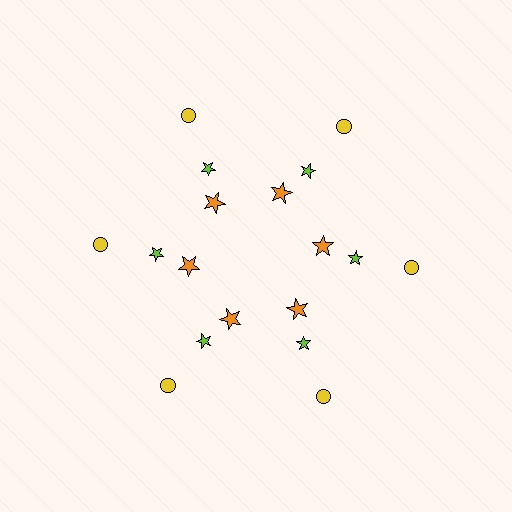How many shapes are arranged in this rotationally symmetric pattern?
There are 18 shapes, arranged in 6 groups of 3.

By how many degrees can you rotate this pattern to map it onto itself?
The pattern maps onto itself every 60 degrees of rotation.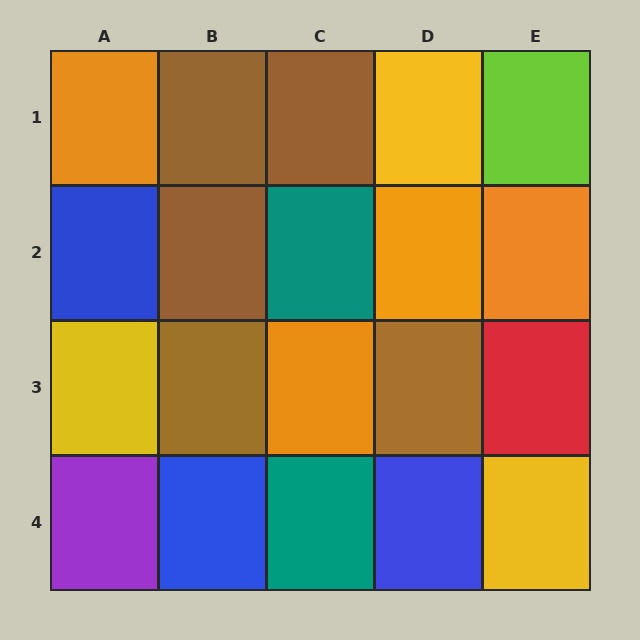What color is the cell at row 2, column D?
Orange.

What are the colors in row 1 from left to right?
Orange, brown, brown, yellow, lime.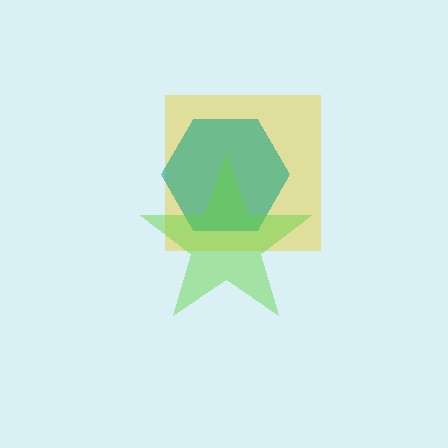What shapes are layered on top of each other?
The layered shapes are: a yellow square, a teal hexagon, a lime star.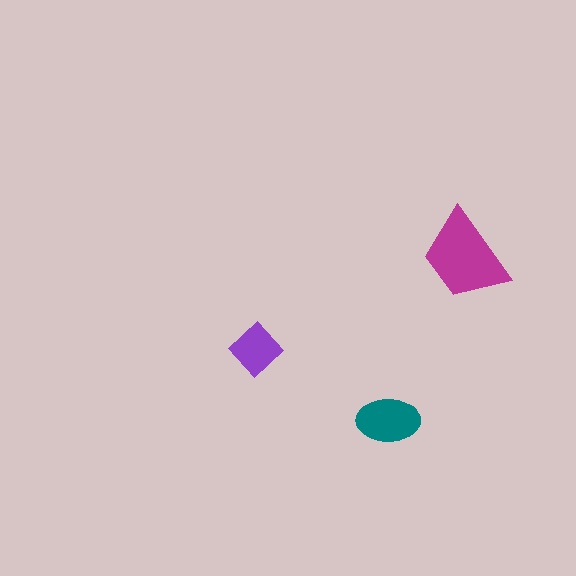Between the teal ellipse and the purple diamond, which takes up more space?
The teal ellipse.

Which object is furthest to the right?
The magenta trapezoid is rightmost.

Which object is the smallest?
The purple diamond.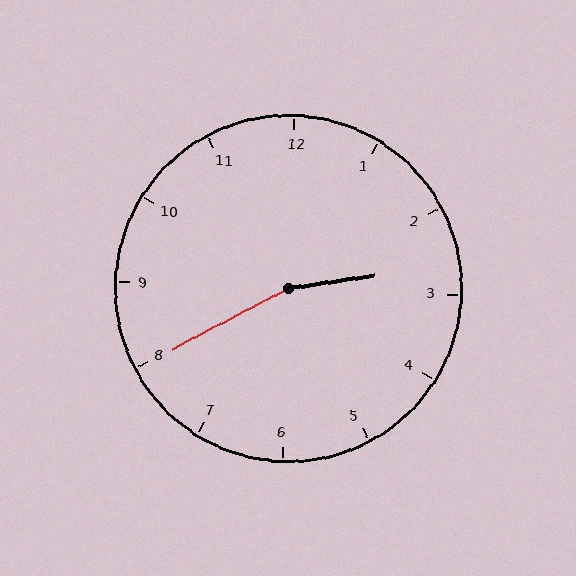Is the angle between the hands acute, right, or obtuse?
It is obtuse.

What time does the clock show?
2:40.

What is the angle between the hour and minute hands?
Approximately 160 degrees.